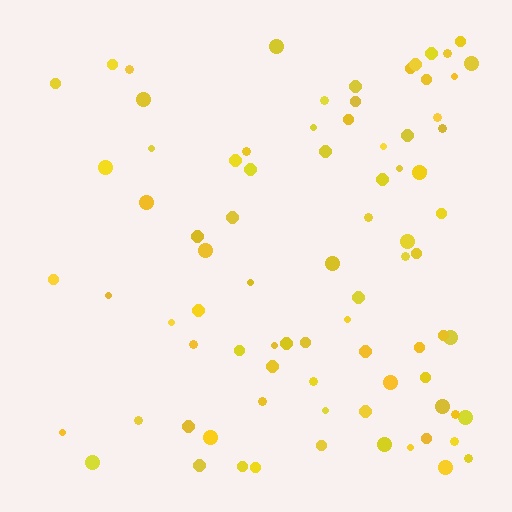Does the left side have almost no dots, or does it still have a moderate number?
Still a moderate number, just noticeably fewer than the right.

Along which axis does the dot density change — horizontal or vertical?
Horizontal.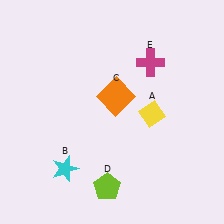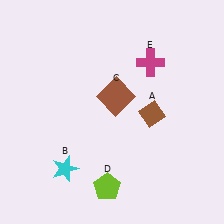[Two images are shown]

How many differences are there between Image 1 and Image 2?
There are 2 differences between the two images.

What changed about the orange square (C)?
In Image 1, C is orange. In Image 2, it changed to brown.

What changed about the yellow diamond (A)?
In Image 1, A is yellow. In Image 2, it changed to brown.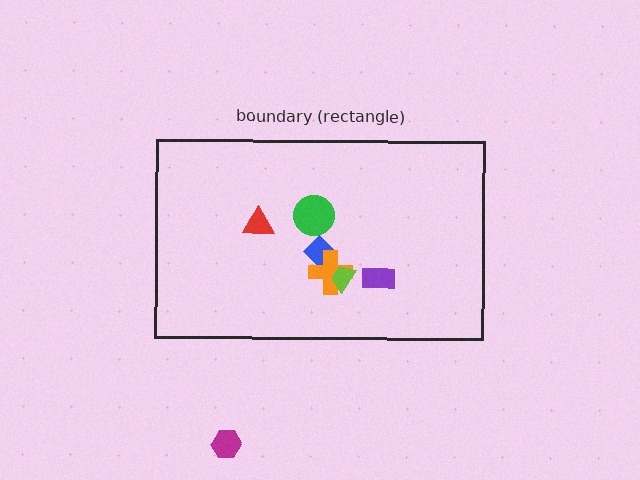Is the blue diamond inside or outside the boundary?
Inside.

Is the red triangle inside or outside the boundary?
Inside.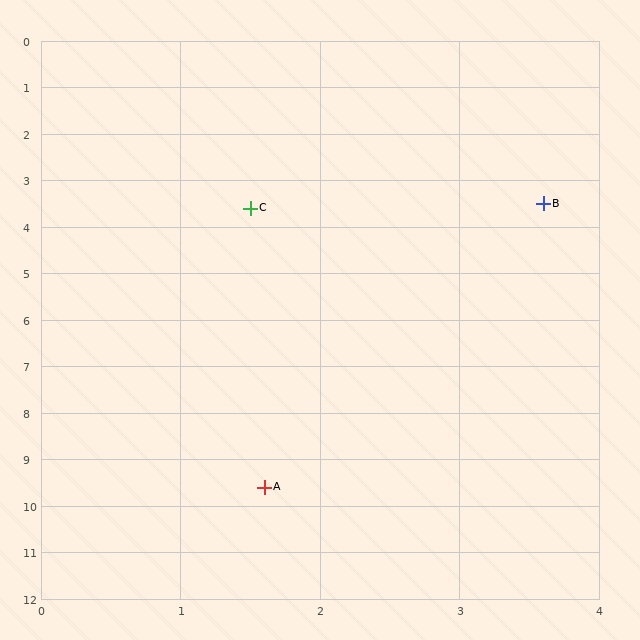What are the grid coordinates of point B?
Point B is at approximately (3.6, 3.5).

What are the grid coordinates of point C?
Point C is at approximately (1.5, 3.6).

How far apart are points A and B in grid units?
Points A and B are about 6.4 grid units apart.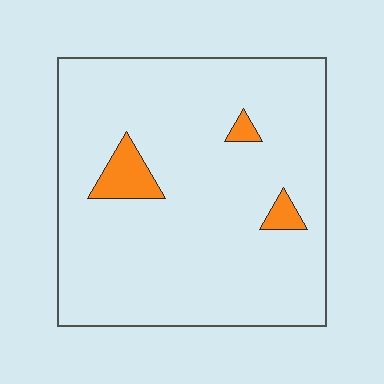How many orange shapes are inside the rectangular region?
3.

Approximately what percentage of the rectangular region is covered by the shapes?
Approximately 5%.